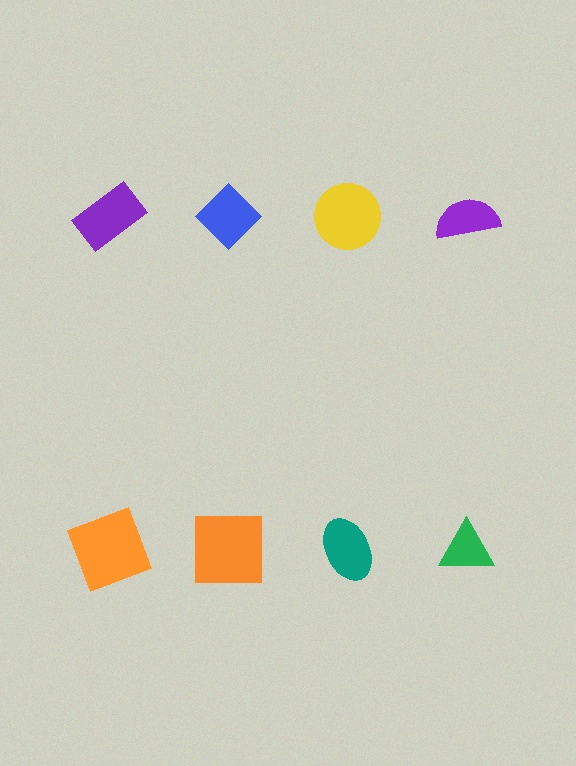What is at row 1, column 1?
A purple rectangle.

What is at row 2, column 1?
An orange square.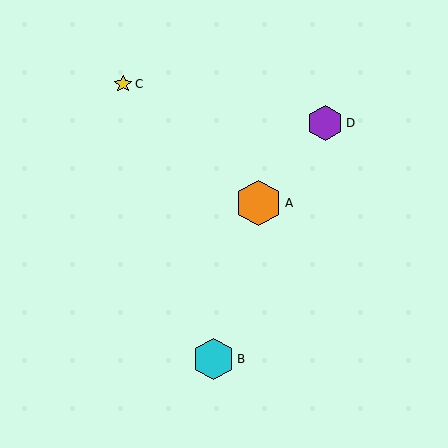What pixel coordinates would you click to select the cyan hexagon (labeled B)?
Click at (214, 359) to select the cyan hexagon B.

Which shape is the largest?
The orange hexagon (labeled A) is the largest.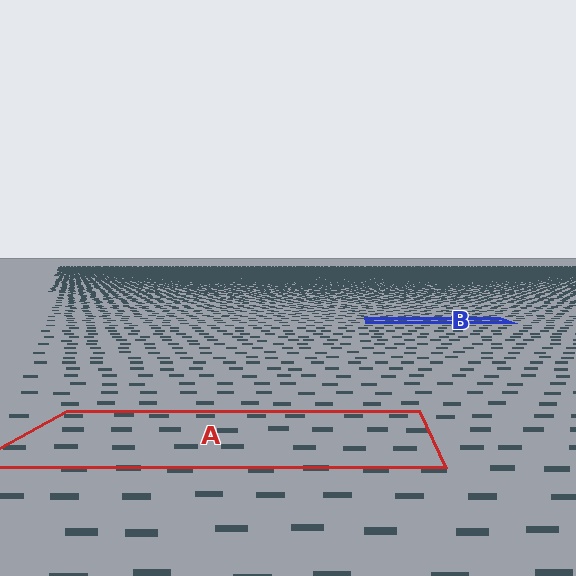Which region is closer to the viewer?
Region A is closer. The texture elements there are larger and more spread out.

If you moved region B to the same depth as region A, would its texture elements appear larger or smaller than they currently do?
They would appear larger. At a closer depth, the same texture elements are projected at a bigger on-screen size.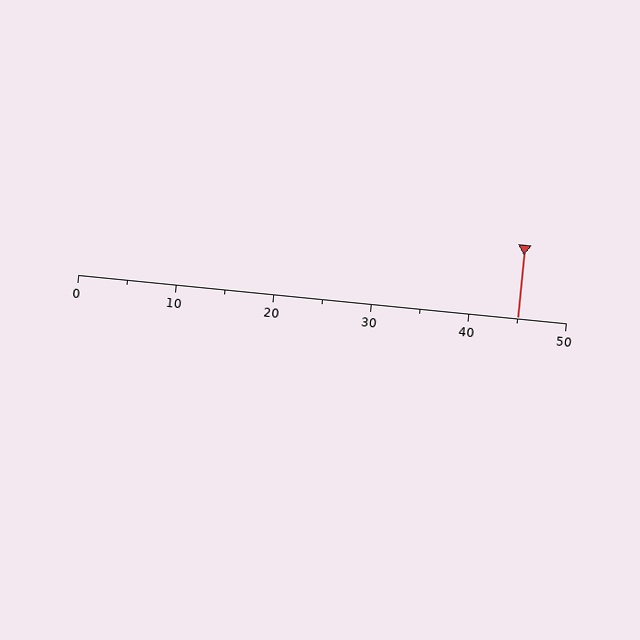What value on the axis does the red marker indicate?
The marker indicates approximately 45.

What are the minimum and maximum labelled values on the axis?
The axis runs from 0 to 50.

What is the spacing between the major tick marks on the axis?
The major ticks are spaced 10 apart.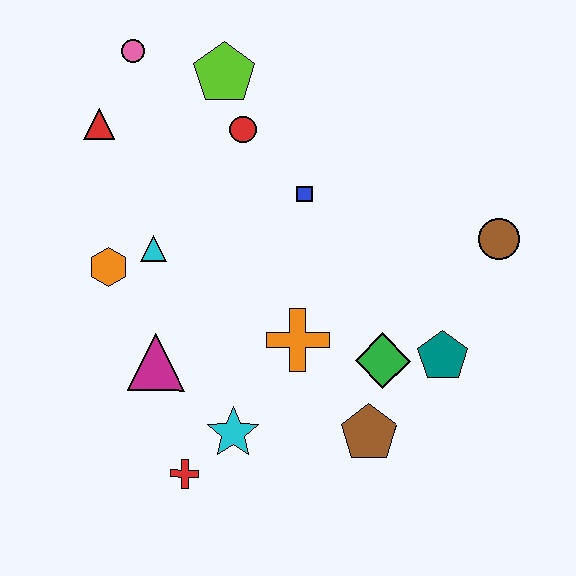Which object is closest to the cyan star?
The red cross is closest to the cyan star.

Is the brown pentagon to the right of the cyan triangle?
Yes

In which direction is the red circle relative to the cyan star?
The red circle is above the cyan star.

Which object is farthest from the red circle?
The red cross is farthest from the red circle.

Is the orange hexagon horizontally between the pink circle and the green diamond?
No